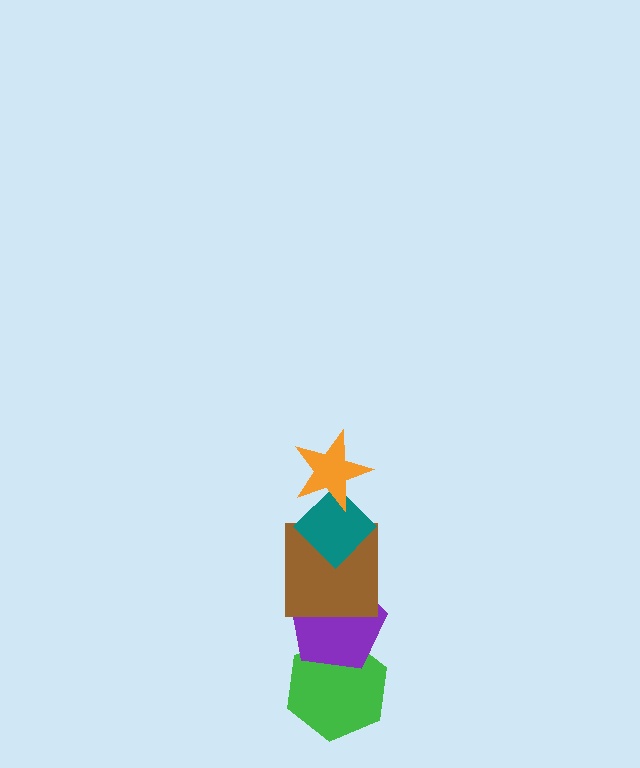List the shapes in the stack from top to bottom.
From top to bottom: the orange star, the teal diamond, the brown square, the purple pentagon, the green hexagon.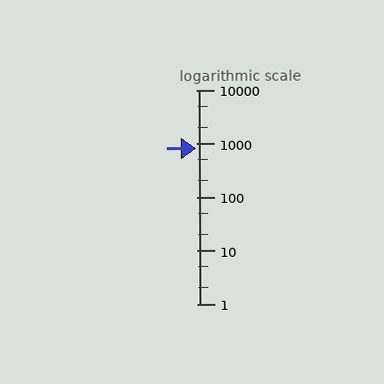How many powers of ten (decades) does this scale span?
The scale spans 4 decades, from 1 to 10000.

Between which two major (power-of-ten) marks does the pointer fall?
The pointer is between 100 and 1000.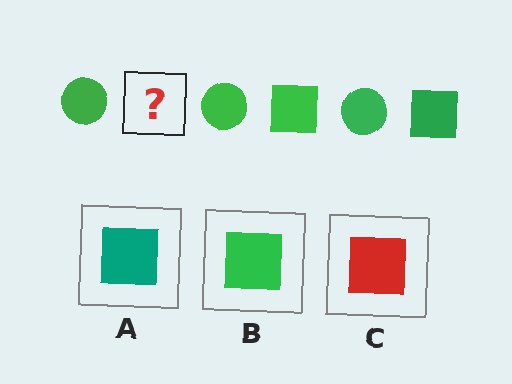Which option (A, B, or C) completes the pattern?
B.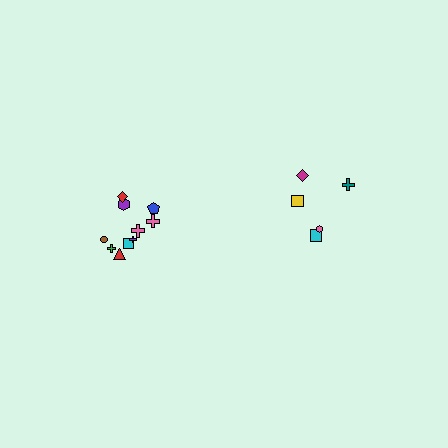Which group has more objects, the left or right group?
The left group.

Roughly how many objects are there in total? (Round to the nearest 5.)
Roughly 15 objects in total.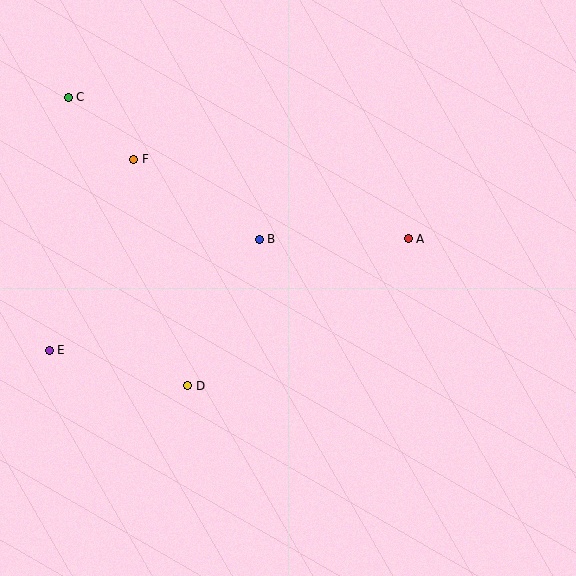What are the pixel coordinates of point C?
Point C is at (68, 97).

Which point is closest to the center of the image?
Point B at (259, 239) is closest to the center.